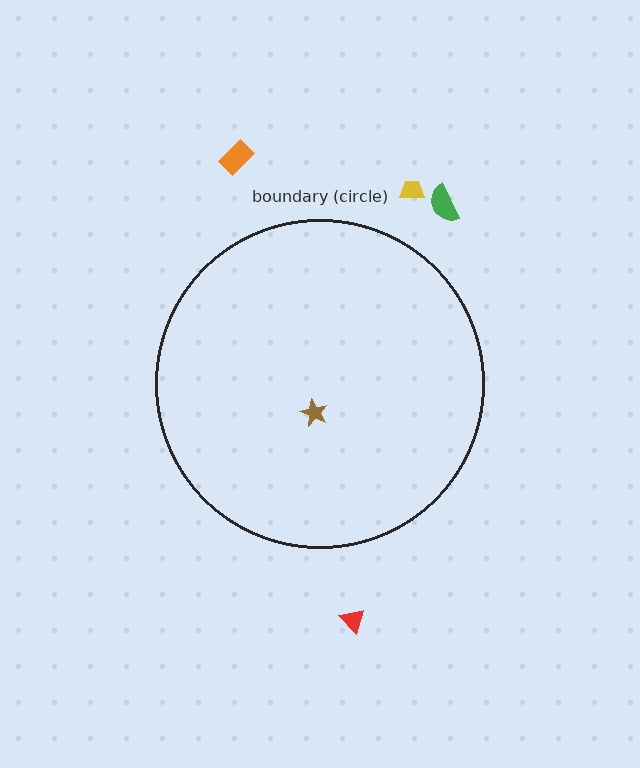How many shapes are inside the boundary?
1 inside, 4 outside.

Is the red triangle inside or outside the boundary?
Outside.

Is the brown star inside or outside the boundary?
Inside.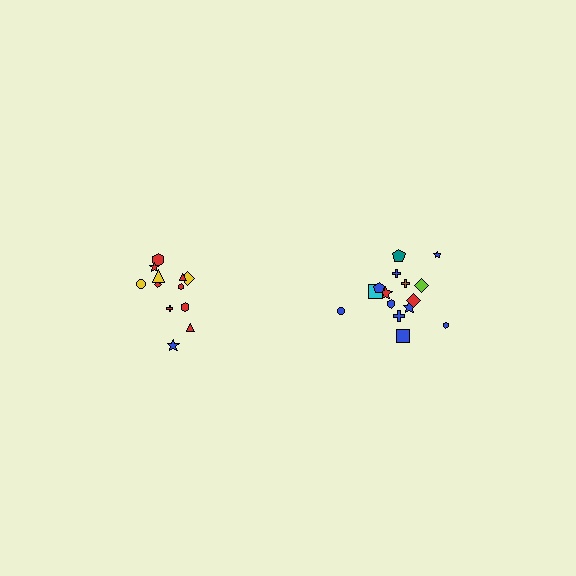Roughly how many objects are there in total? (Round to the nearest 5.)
Roughly 25 objects in total.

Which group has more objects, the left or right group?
The right group.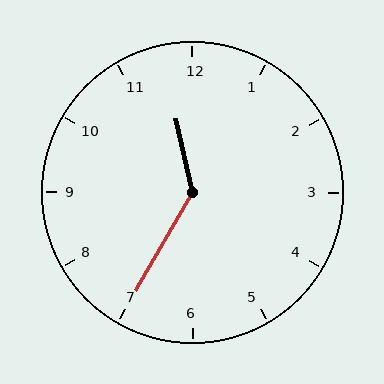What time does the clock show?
11:35.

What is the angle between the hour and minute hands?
Approximately 138 degrees.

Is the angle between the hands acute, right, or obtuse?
It is obtuse.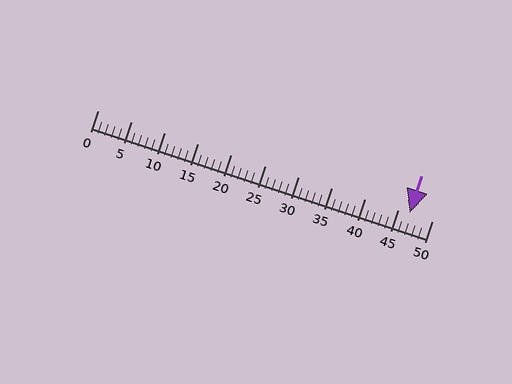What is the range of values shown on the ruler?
The ruler shows values from 0 to 50.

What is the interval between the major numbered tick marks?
The major tick marks are spaced 5 units apart.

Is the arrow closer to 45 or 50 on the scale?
The arrow is closer to 45.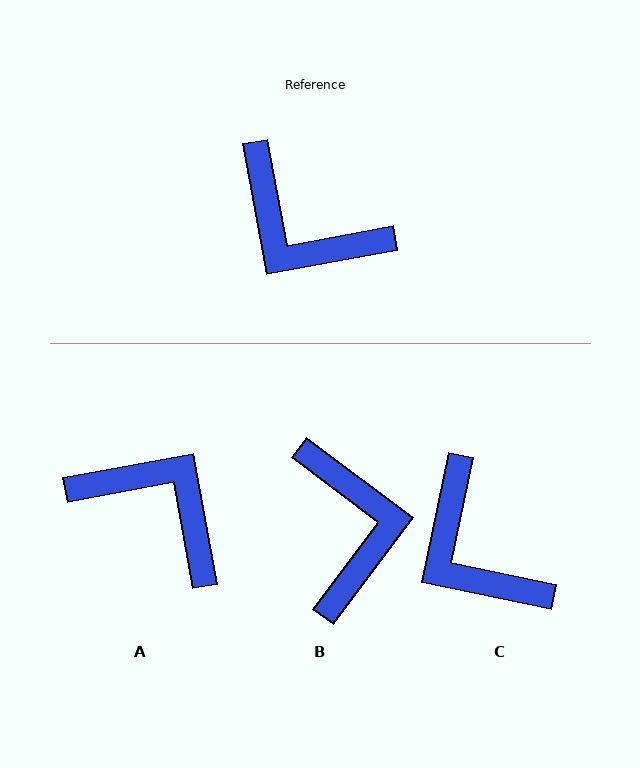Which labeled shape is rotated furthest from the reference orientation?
A, about 180 degrees away.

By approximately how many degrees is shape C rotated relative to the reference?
Approximately 22 degrees clockwise.